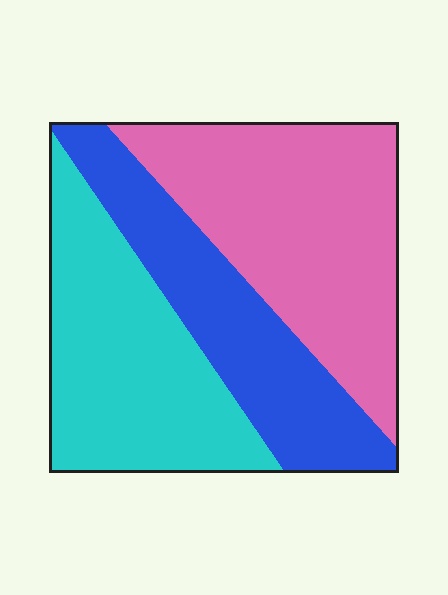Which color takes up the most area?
Pink, at roughly 40%.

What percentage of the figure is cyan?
Cyan takes up between a sixth and a third of the figure.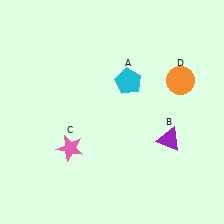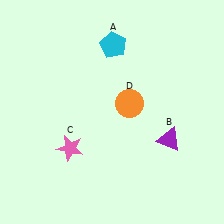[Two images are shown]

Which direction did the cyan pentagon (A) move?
The cyan pentagon (A) moved up.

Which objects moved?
The objects that moved are: the cyan pentagon (A), the orange circle (D).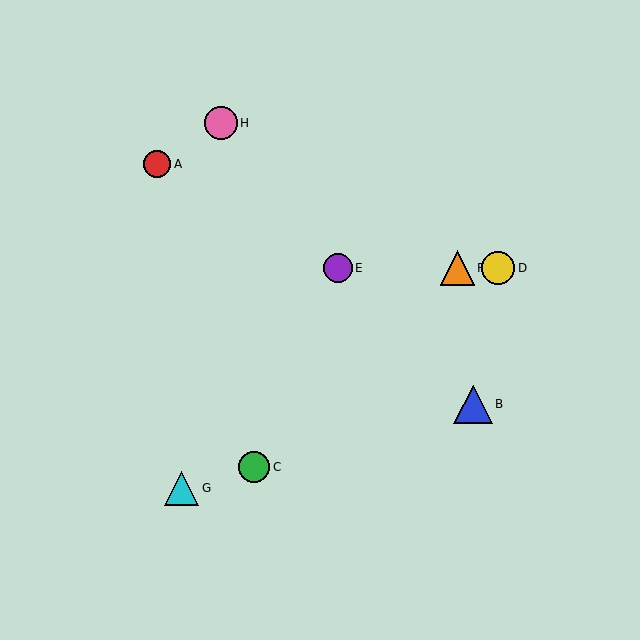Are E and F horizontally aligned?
Yes, both are at y≈268.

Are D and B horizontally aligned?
No, D is at y≈268 and B is at y≈404.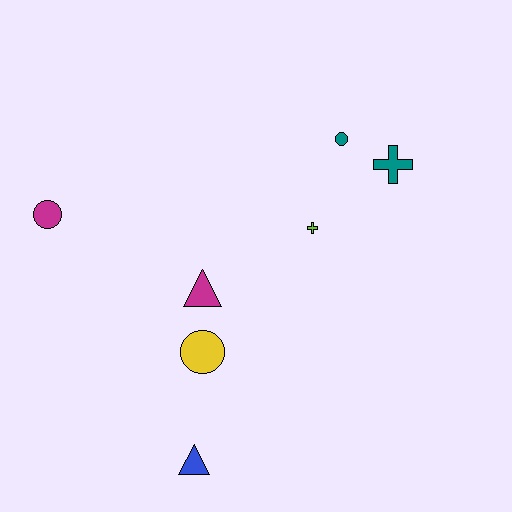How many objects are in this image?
There are 7 objects.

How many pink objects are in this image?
There are no pink objects.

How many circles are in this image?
There are 3 circles.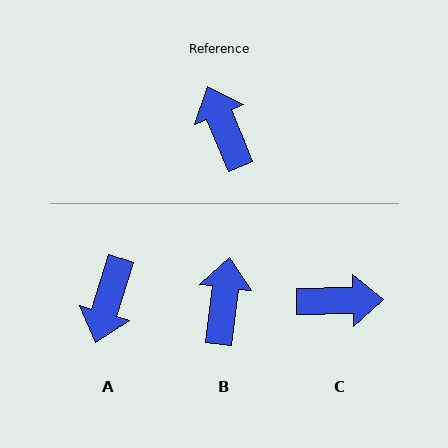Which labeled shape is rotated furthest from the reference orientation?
A, about 141 degrees away.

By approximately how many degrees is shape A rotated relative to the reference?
Approximately 141 degrees counter-clockwise.